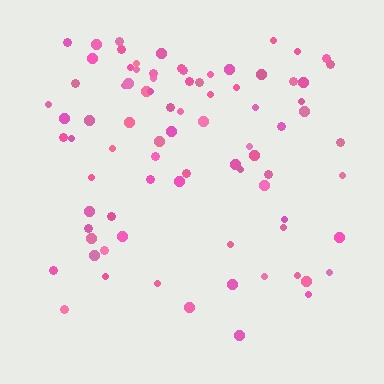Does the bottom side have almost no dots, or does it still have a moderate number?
Still a moderate number, just noticeably fewer than the top.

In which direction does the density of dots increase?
From bottom to top, with the top side densest.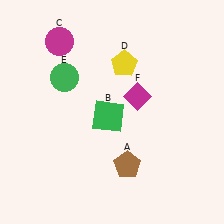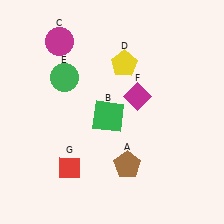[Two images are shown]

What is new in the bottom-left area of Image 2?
A red diamond (G) was added in the bottom-left area of Image 2.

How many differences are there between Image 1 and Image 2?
There is 1 difference between the two images.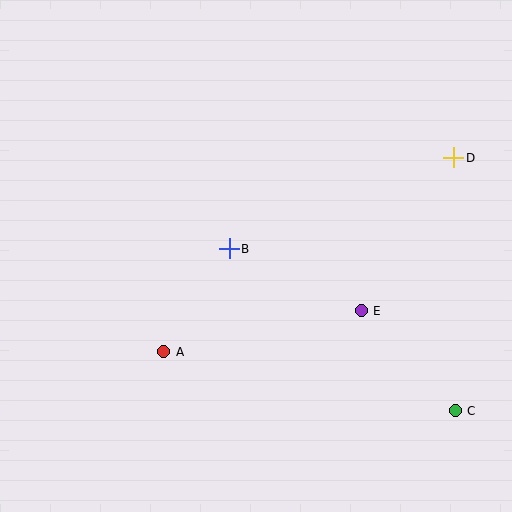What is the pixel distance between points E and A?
The distance between E and A is 202 pixels.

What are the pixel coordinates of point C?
Point C is at (455, 411).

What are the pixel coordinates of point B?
Point B is at (229, 249).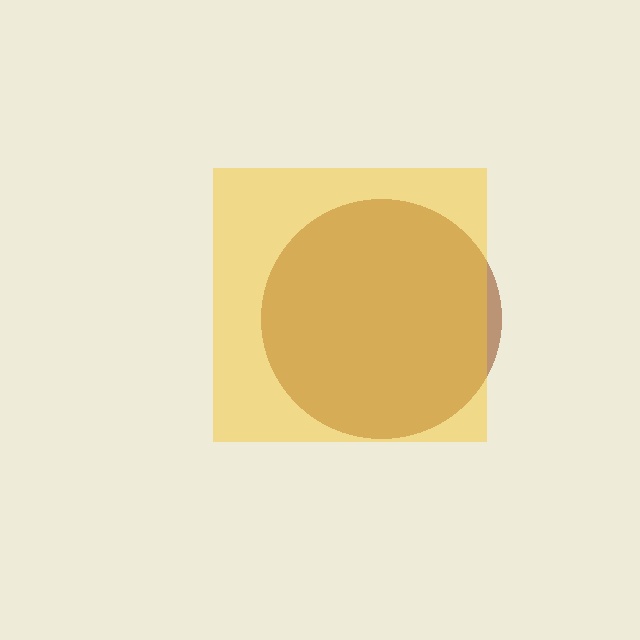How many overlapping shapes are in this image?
There are 2 overlapping shapes in the image.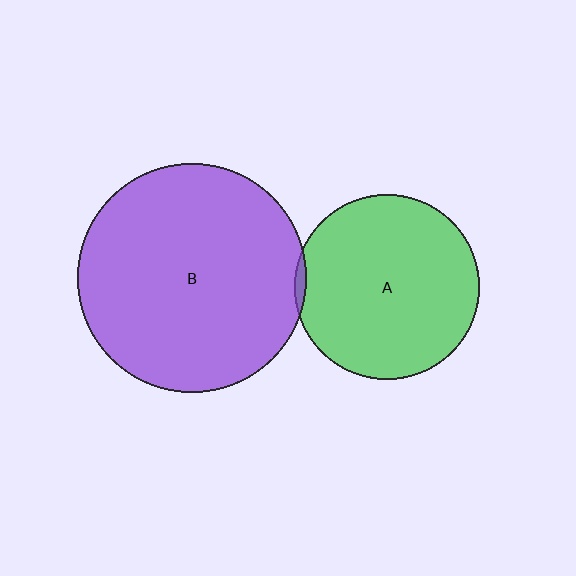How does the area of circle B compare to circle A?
Approximately 1.5 times.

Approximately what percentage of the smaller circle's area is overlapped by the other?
Approximately 5%.